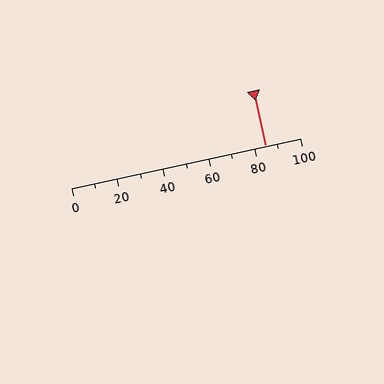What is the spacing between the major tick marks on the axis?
The major ticks are spaced 20 apart.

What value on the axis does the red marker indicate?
The marker indicates approximately 85.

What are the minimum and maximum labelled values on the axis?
The axis runs from 0 to 100.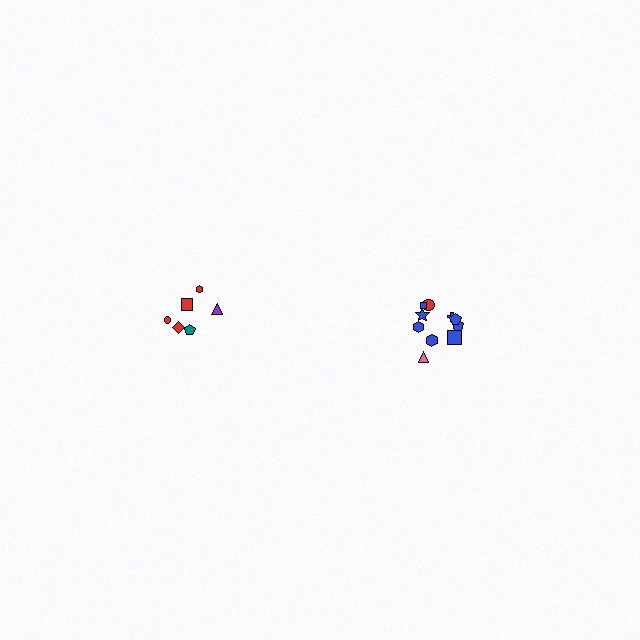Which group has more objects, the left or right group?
The right group.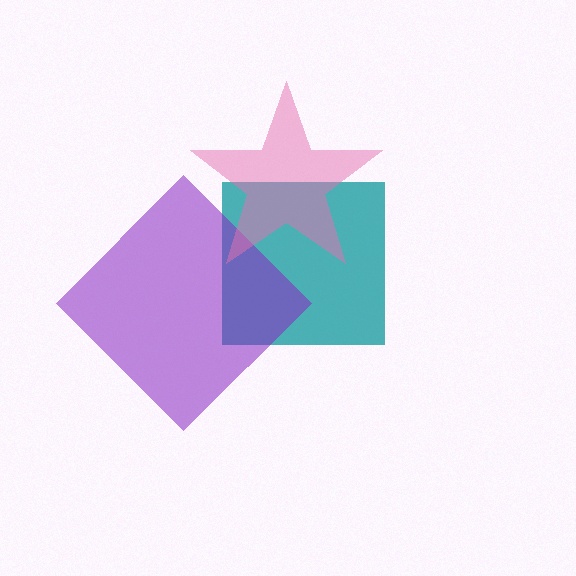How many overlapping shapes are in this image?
There are 3 overlapping shapes in the image.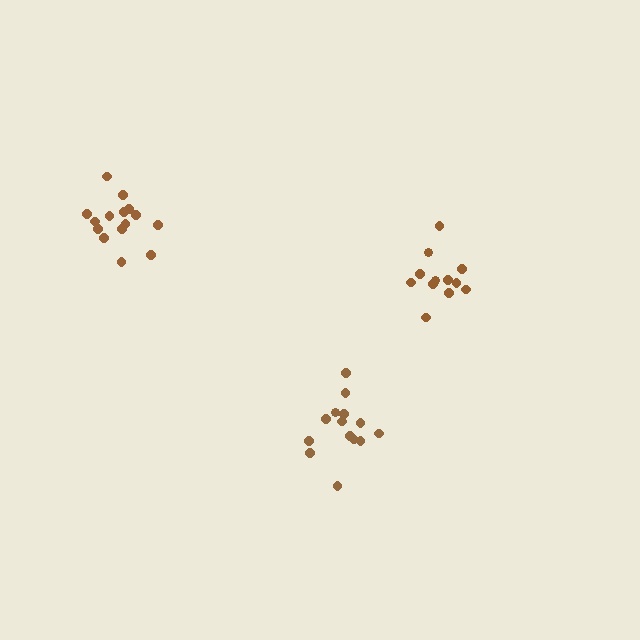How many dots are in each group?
Group 1: 15 dots, Group 2: 14 dots, Group 3: 12 dots (41 total).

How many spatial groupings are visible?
There are 3 spatial groupings.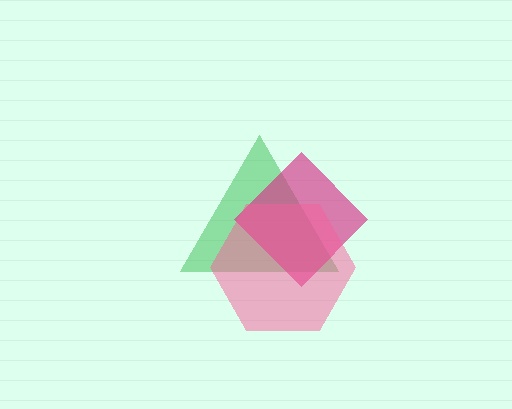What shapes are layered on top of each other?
The layered shapes are: a green triangle, a magenta diamond, a pink hexagon.